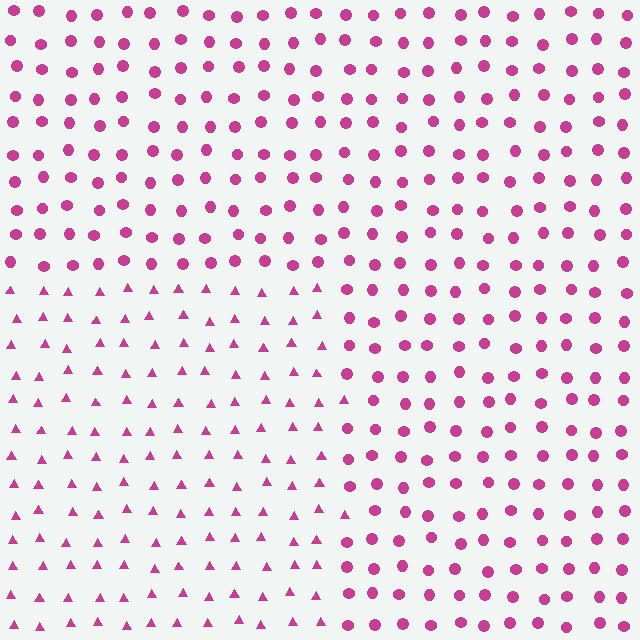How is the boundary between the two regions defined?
The boundary is defined by a change in element shape: triangles inside vs. circles outside. All elements share the same color and spacing.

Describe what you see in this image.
The image is filled with small magenta elements arranged in a uniform grid. A rectangle-shaped region contains triangles, while the surrounding area contains circles. The boundary is defined purely by the change in element shape.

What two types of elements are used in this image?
The image uses triangles inside the rectangle region and circles outside it.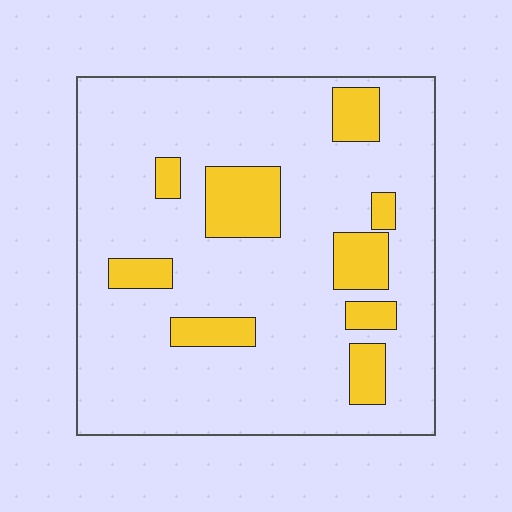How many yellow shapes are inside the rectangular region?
9.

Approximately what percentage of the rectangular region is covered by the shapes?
Approximately 15%.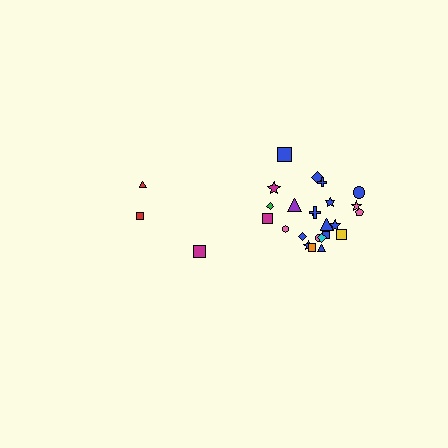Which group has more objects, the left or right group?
The right group.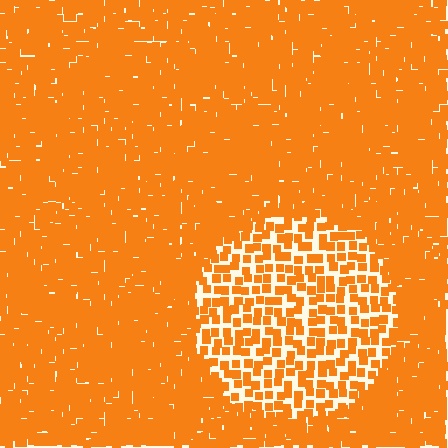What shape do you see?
I see a circle.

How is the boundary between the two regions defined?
The boundary is defined by a change in element density (approximately 2.3x ratio). All elements are the same color, size, and shape.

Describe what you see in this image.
The image contains small orange elements arranged at two different densities. A circle-shaped region is visible where the elements are less densely packed than the surrounding area.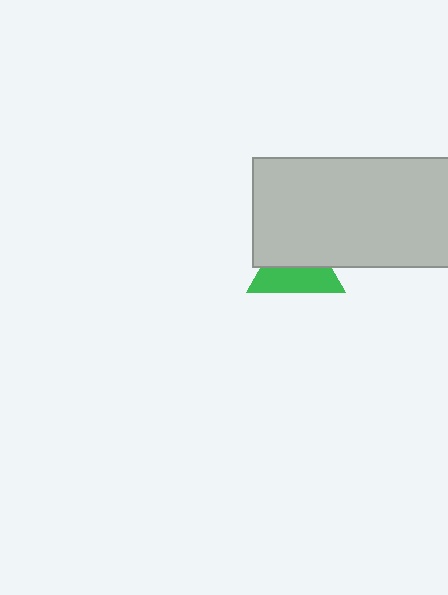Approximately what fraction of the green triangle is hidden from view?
Roughly 50% of the green triangle is hidden behind the light gray rectangle.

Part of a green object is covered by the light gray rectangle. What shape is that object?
It is a triangle.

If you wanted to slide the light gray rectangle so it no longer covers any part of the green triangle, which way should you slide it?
Slide it up — that is the most direct way to separate the two shapes.